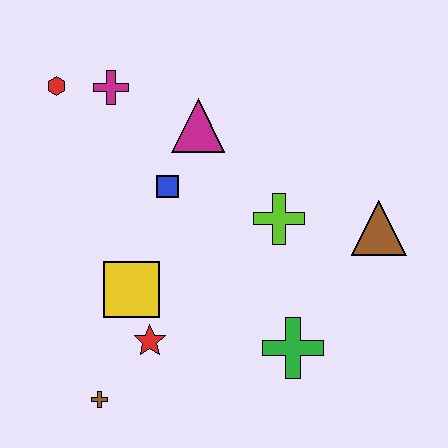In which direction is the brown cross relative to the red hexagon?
The brown cross is below the red hexagon.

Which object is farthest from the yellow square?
The brown triangle is farthest from the yellow square.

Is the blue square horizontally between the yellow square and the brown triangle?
Yes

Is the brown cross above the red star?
No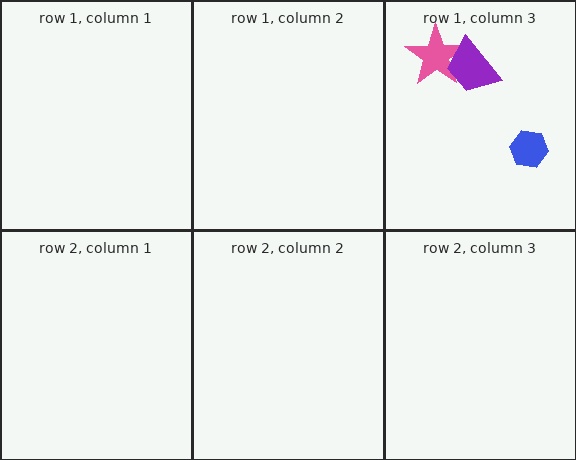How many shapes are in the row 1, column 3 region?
3.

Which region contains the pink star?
The row 1, column 3 region.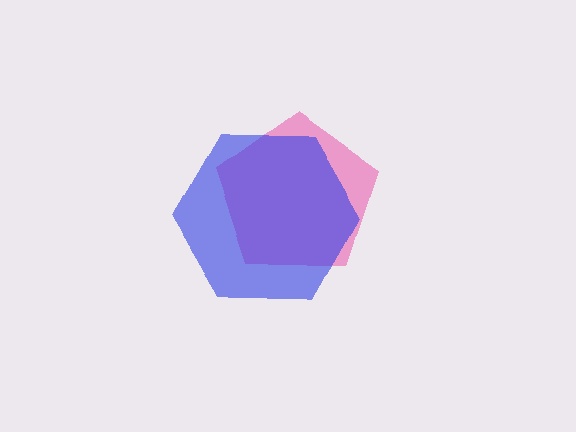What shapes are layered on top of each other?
The layered shapes are: a pink pentagon, a blue hexagon.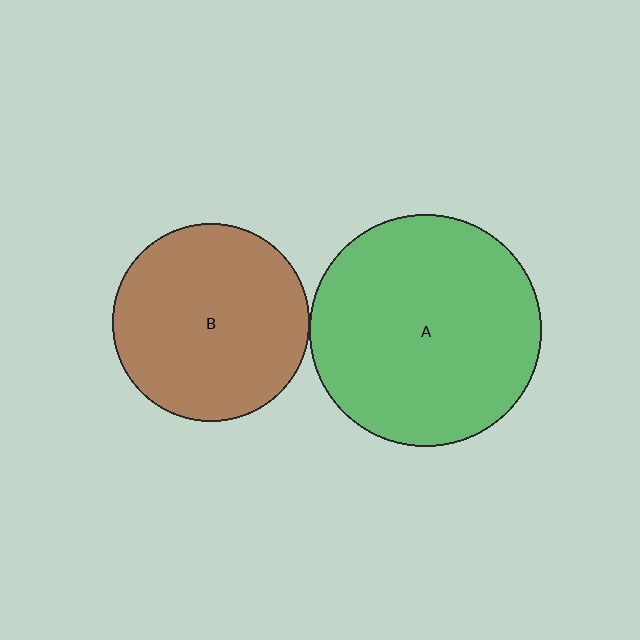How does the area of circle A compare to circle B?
Approximately 1.4 times.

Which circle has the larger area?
Circle A (green).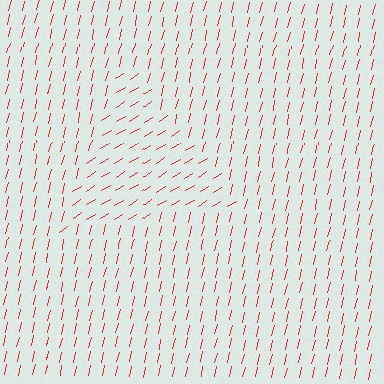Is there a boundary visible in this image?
Yes, there is a texture boundary formed by a change in line orientation.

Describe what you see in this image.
The image is filled with small red line segments. A triangle region in the image has lines oriented differently from the surrounding lines, creating a visible texture boundary.